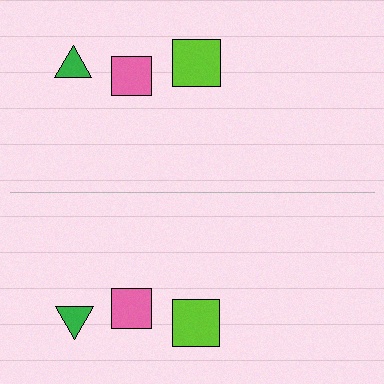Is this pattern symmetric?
Yes, this pattern has bilateral (reflection) symmetry.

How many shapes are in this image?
There are 6 shapes in this image.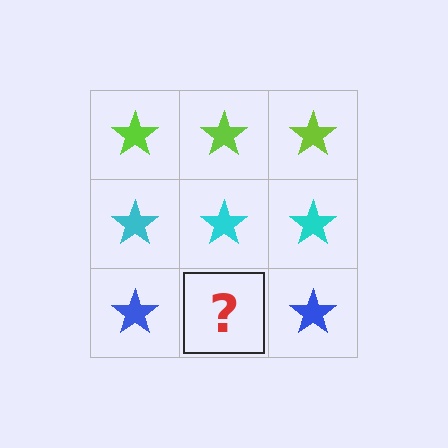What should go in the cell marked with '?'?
The missing cell should contain a blue star.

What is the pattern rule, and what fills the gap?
The rule is that each row has a consistent color. The gap should be filled with a blue star.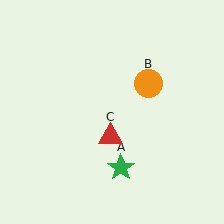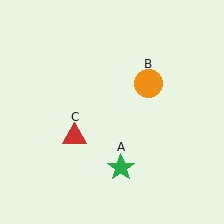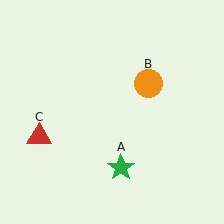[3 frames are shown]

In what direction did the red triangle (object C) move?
The red triangle (object C) moved left.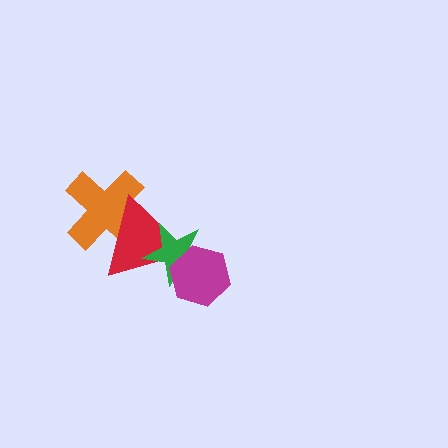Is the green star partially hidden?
Yes, it is partially covered by another shape.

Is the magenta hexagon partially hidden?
No, no other shape covers it.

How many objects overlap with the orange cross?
1 object overlaps with the orange cross.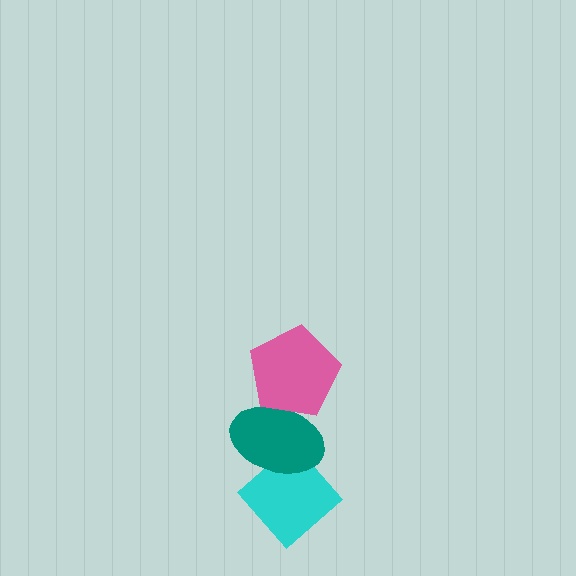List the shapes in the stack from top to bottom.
From top to bottom: the pink pentagon, the teal ellipse, the cyan diamond.